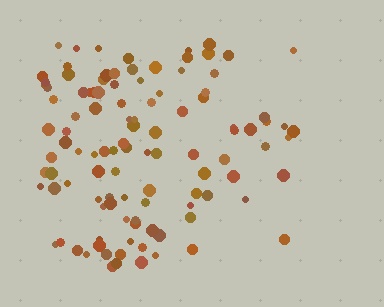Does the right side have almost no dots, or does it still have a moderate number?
Still a moderate number, just noticeably fewer than the left.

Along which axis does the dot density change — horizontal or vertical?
Horizontal.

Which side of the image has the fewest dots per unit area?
The right.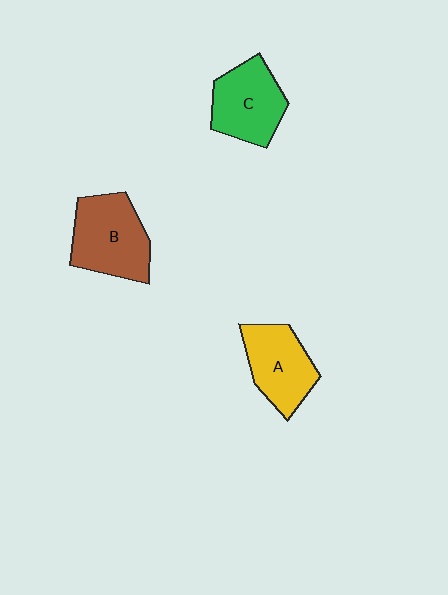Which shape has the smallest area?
Shape A (yellow).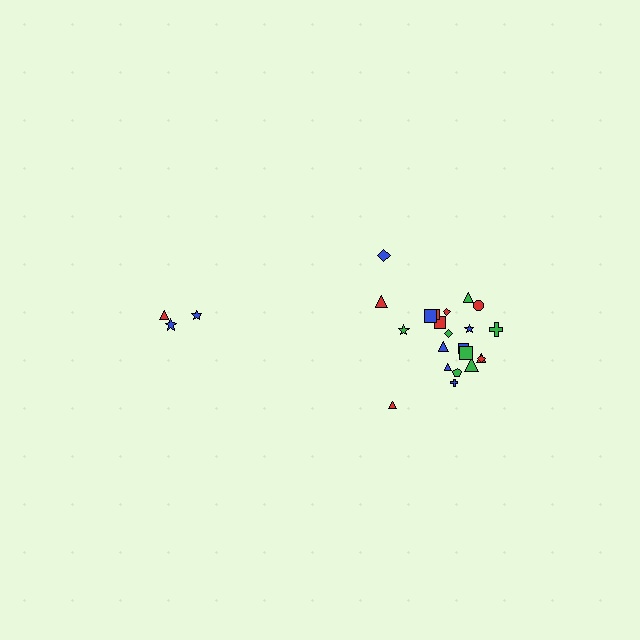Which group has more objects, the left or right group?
The right group.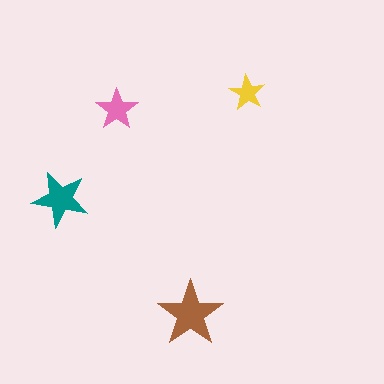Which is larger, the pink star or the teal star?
The teal one.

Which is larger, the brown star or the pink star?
The brown one.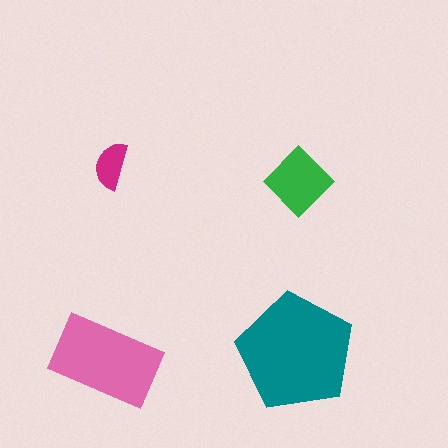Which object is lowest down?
The pink rectangle is bottommost.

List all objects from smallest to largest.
The magenta semicircle, the green diamond, the pink rectangle, the teal pentagon.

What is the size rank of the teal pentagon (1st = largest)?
1st.